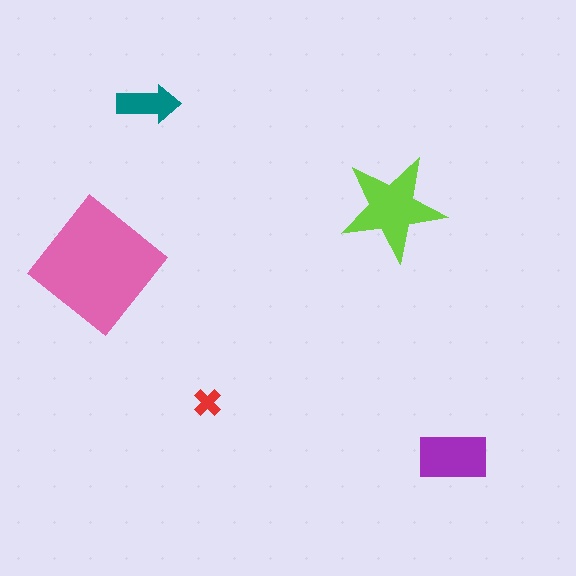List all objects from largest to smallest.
The pink diamond, the lime star, the purple rectangle, the teal arrow, the red cross.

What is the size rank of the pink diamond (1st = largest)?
1st.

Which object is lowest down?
The purple rectangle is bottommost.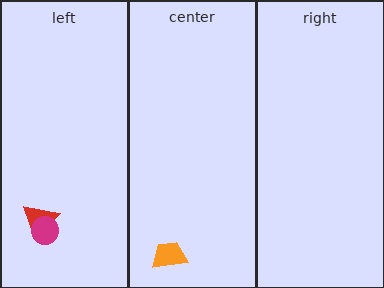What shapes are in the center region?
The orange trapezoid.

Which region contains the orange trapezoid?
The center region.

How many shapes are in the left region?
2.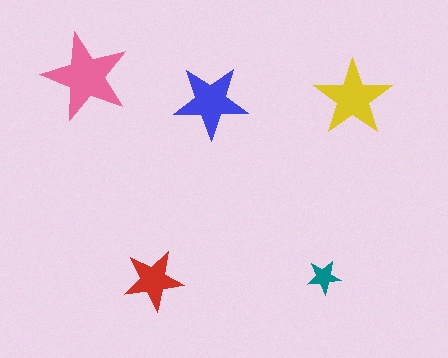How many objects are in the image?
There are 5 objects in the image.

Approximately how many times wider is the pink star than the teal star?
About 2.5 times wider.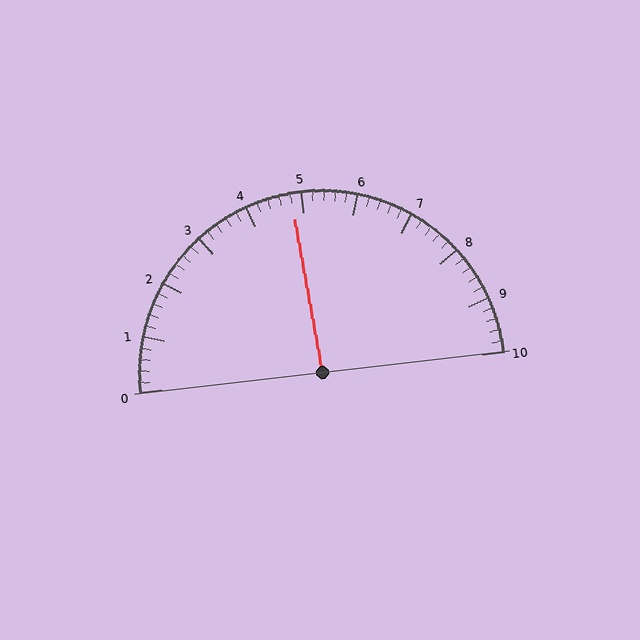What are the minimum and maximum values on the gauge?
The gauge ranges from 0 to 10.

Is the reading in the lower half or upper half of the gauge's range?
The reading is in the lower half of the range (0 to 10).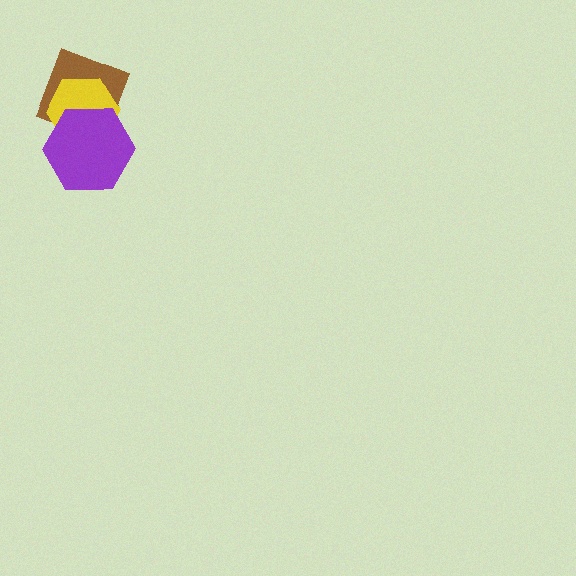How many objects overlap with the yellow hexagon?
2 objects overlap with the yellow hexagon.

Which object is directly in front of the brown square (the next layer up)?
The yellow hexagon is directly in front of the brown square.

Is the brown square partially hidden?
Yes, it is partially covered by another shape.